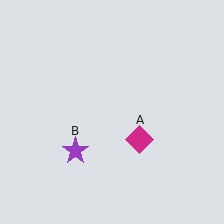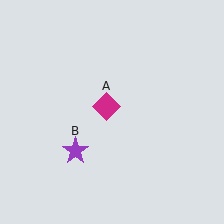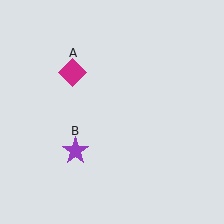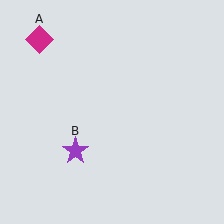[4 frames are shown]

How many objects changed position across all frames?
1 object changed position: magenta diamond (object A).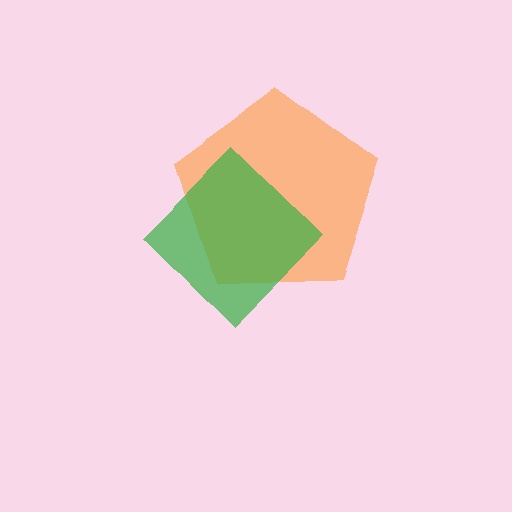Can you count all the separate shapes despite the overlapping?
Yes, there are 2 separate shapes.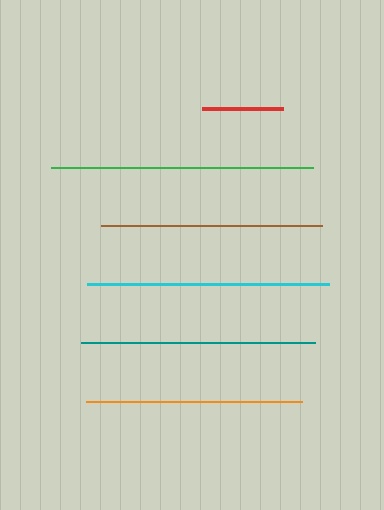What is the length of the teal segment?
The teal segment is approximately 234 pixels long.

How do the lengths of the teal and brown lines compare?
The teal and brown lines are approximately the same length.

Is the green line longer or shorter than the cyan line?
The green line is longer than the cyan line.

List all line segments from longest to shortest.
From longest to shortest: green, cyan, teal, brown, orange, red.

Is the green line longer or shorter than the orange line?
The green line is longer than the orange line.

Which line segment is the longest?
The green line is the longest at approximately 262 pixels.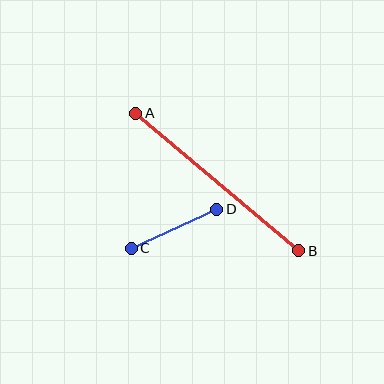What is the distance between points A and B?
The distance is approximately 213 pixels.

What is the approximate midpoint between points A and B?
The midpoint is at approximately (217, 182) pixels.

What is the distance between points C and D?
The distance is approximately 94 pixels.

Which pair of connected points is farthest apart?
Points A and B are farthest apart.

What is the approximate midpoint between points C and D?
The midpoint is at approximately (174, 229) pixels.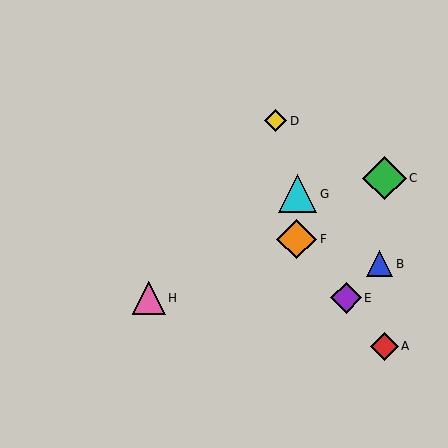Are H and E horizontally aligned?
Yes, both are at y≈298.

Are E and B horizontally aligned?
No, E is at y≈298 and B is at y≈264.